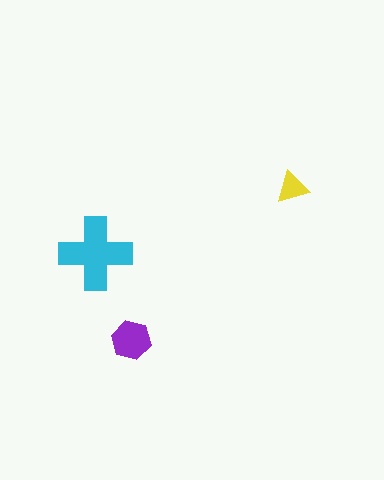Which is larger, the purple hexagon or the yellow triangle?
The purple hexagon.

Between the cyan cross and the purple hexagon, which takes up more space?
The cyan cross.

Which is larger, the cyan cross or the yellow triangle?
The cyan cross.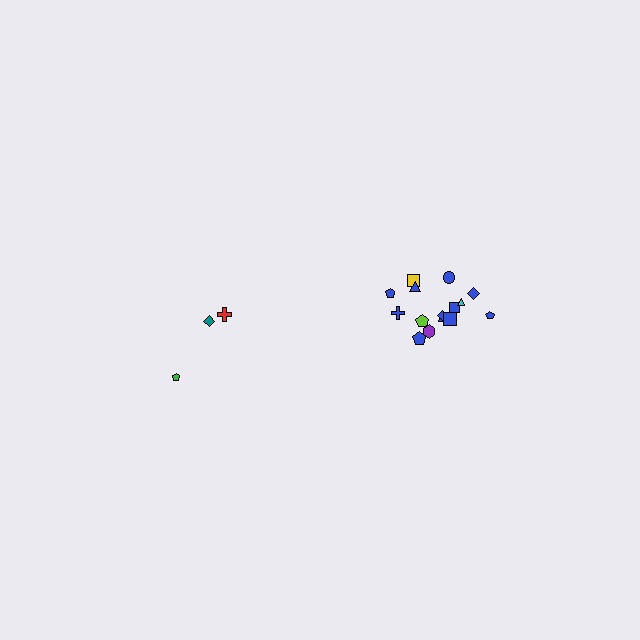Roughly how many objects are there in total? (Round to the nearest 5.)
Roughly 20 objects in total.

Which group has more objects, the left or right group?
The right group.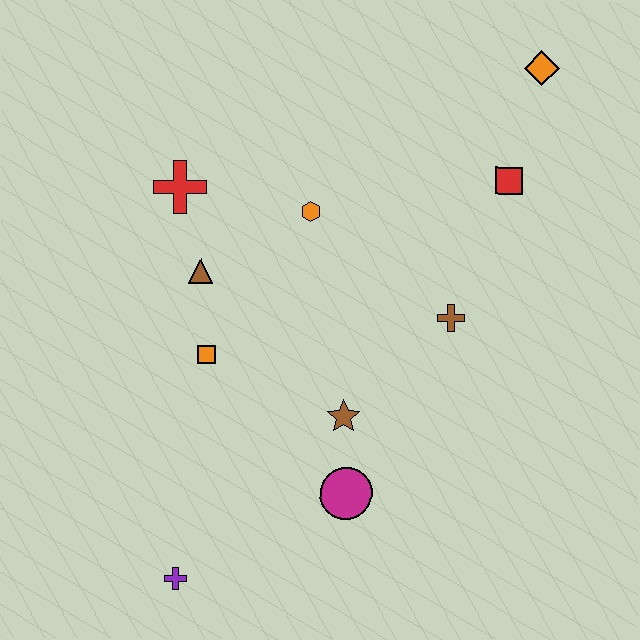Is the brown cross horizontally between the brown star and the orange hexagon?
No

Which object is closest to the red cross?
The brown triangle is closest to the red cross.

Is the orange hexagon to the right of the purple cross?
Yes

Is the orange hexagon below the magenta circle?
No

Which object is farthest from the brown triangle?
The orange diamond is farthest from the brown triangle.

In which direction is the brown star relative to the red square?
The brown star is below the red square.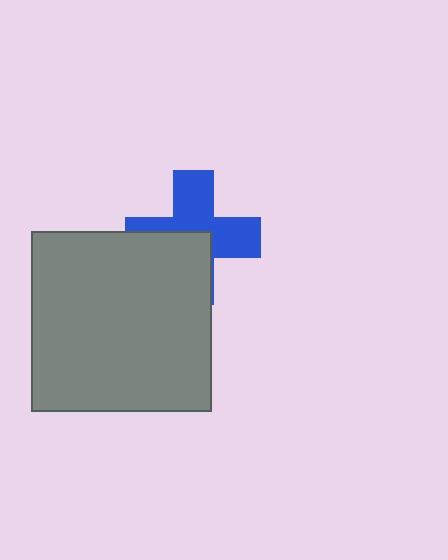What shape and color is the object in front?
The object in front is a gray square.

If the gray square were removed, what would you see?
You would see the complete blue cross.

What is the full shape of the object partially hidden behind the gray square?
The partially hidden object is a blue cross.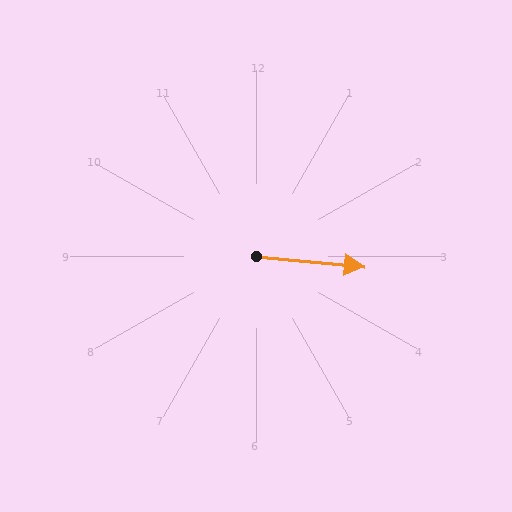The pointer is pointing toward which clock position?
Roughly 3 o'clock.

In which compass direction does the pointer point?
East.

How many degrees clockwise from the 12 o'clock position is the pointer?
Approximately 95 degrees.